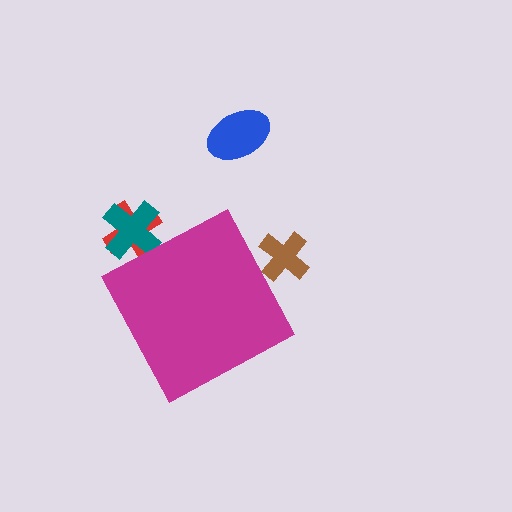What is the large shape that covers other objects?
A magenta diamond.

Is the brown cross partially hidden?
Yes, the brown cross is partially hidden behind the magenta diamond.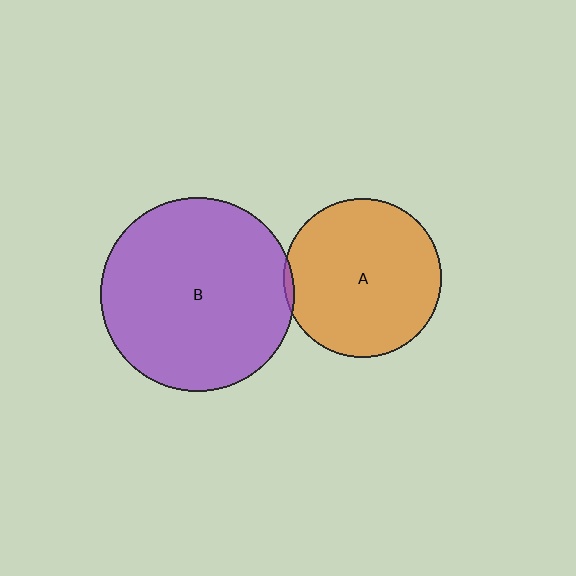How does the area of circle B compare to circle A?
Approximately 1.5 times.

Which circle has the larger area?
Circle B (purple).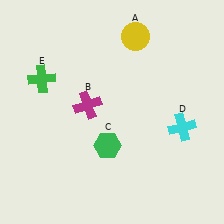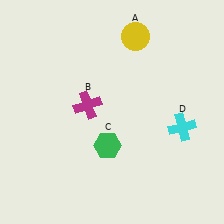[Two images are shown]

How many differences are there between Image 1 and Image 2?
There is 1 difference between the two images.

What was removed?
The green cross (E) was removed in Image 2.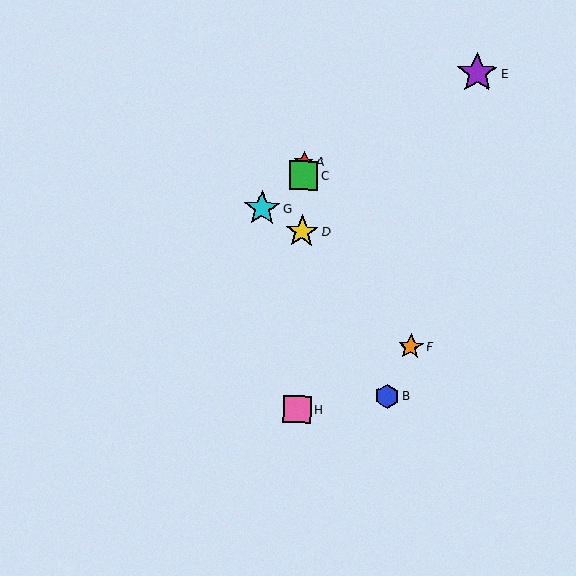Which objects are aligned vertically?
Objects A, C, D, H are aligned vertically.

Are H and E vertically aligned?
No, H is at x≈297 and E is at x≈477.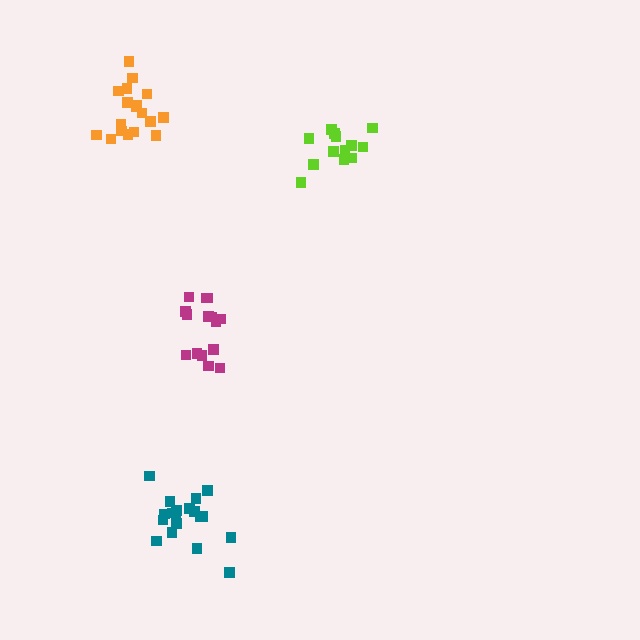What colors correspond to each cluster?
The clusters are colored: magenta, orange, lime, teal.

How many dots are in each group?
Group 1: 15 dots, Group 2: 18 dots, Group 3: 13 dots, Group 4: 19 dots (65 total).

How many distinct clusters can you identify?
There are 4 distinct clusters.